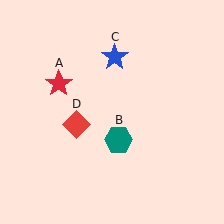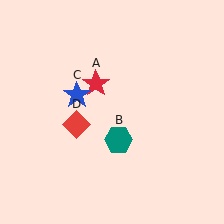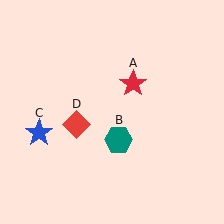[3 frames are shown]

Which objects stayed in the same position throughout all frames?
Teal hexagon (object B) and red diamond (object D) remained stationary.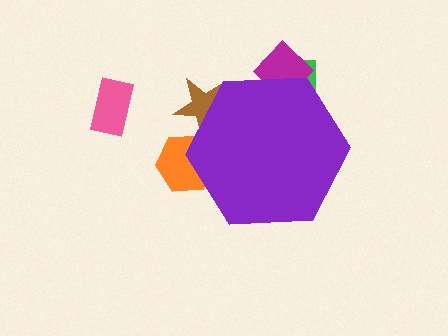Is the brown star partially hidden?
Yes, the brown star is partially hidden behind the purple hexagon.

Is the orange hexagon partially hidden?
Yes, the orange hexagon is partially hidden behind the purple hexagon.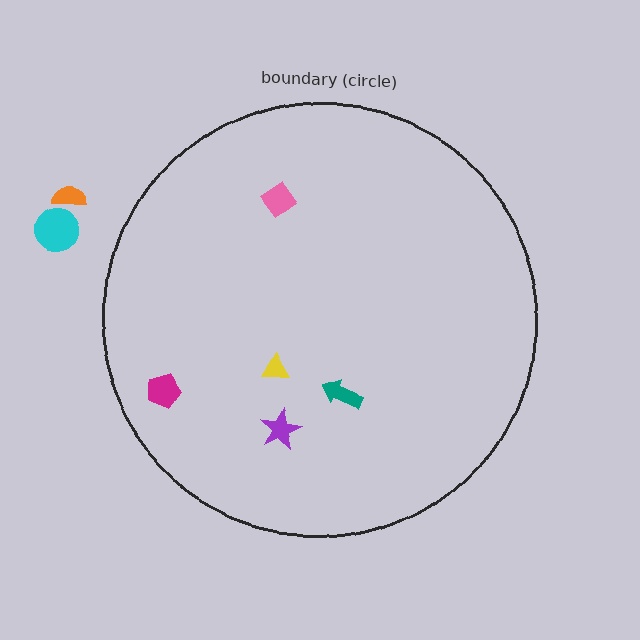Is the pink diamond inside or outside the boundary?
Inside.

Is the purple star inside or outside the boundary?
Inside.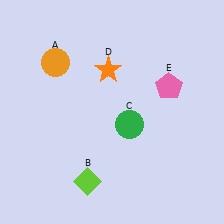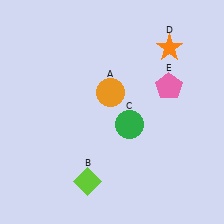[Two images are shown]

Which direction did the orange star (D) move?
The orange star (D) moved right.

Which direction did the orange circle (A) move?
The orange circle (A) moved right.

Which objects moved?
The objects that moved are: the orange circle (A), the orange star (D).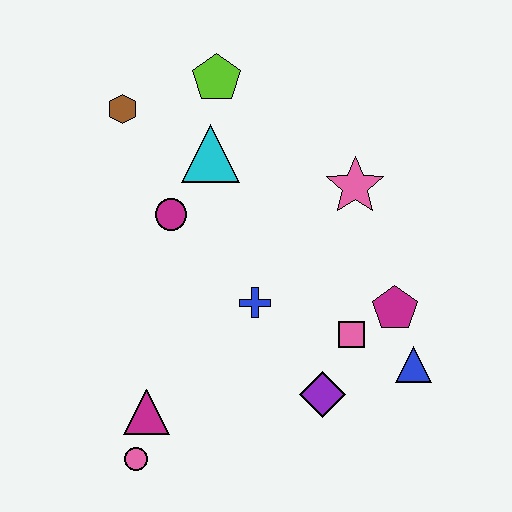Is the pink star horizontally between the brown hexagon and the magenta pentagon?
Yes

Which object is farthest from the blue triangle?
The brown hexagon is farthest from the blue triangle.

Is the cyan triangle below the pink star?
No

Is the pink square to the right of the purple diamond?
Yes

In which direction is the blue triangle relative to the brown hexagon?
The blue triangle is to the right of the brown hexagon.